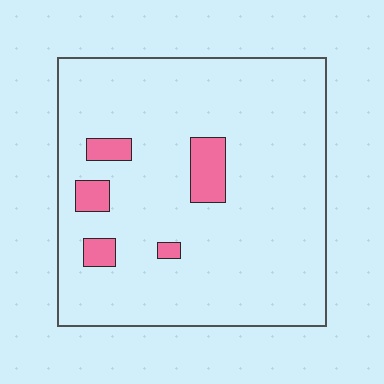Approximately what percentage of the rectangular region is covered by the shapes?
Approximately 10%.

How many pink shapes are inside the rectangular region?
5.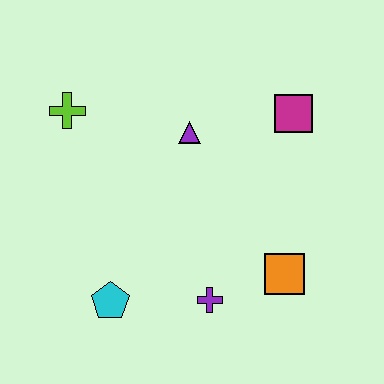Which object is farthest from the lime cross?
The orange square is farthest from the lime cross.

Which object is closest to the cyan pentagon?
The purple cross is closest to the cyan pentagon.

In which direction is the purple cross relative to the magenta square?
The purple cross is below the magenta square.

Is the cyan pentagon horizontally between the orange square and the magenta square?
No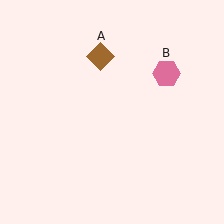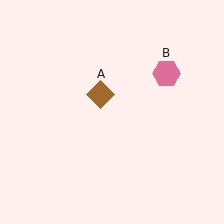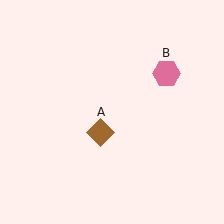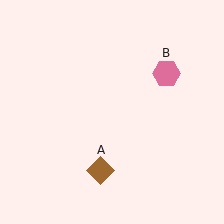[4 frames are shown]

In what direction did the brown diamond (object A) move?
The brown diamond (object A) moved down.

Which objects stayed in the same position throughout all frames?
Pink hexagon (object B) remained stationary.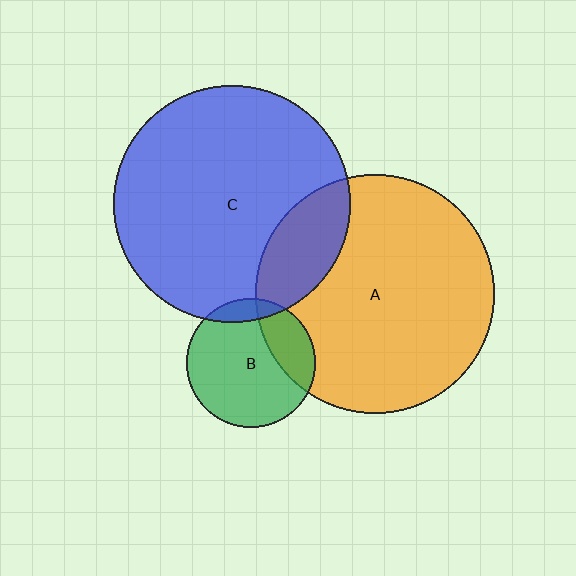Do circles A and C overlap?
Yes.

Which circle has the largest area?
Circle A (orange).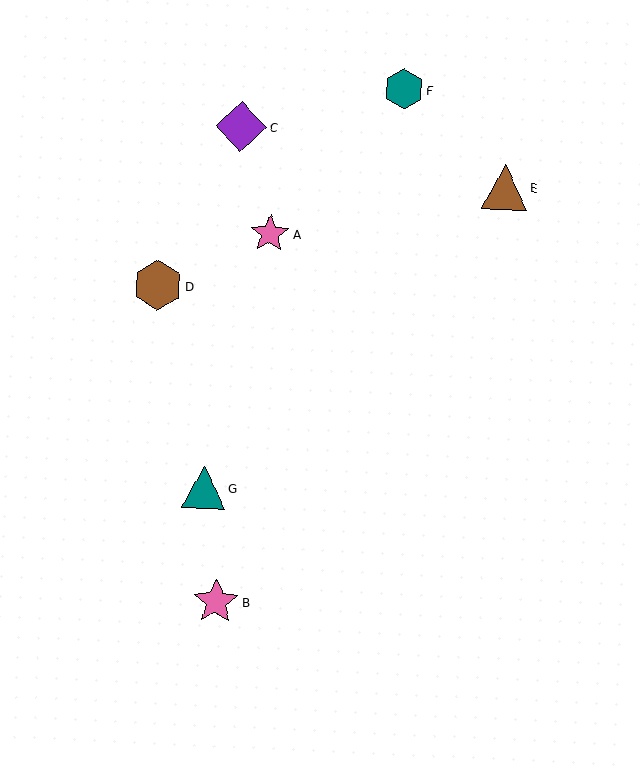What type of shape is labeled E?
Shape E is a brown triangle.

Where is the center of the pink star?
The center of the pink star is at (270, 234).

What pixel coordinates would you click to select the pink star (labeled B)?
Click at (216, 602) to select the pink star B.